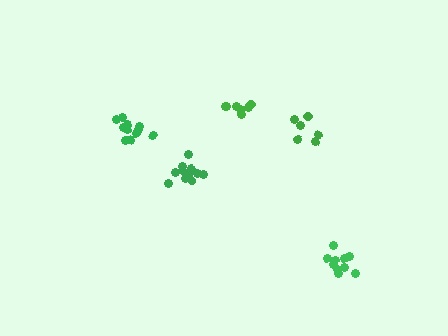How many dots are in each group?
Group 1: 11 dots, Group 2: 6 dots, Group 3: 10 dots, Group 4: 12 dots, Group 5: 7 dots (46 total).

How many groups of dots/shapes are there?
There are 5 groups.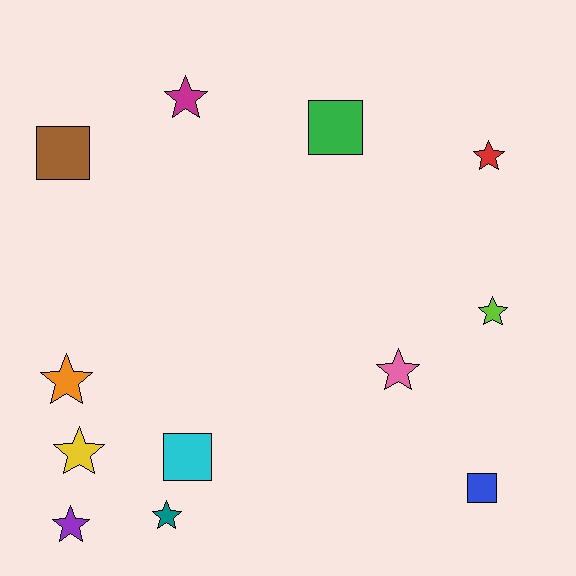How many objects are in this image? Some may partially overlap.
There are 12 objects.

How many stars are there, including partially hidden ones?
There are 8 stars.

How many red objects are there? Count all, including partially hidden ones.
There is 1 red object.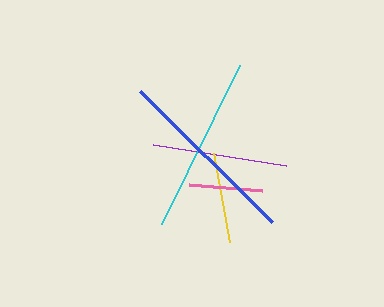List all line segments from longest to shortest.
From longest to shortest: blue, cyan, purple, yellow, pink.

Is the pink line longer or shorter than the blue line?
The blue line is longer than the pink line.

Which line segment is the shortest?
The pink line is the shortest at approximately 73 pixels.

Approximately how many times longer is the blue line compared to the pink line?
The blue line is approximately 2.5 times the length of the pink line.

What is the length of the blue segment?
The blue segment is approximately 186 pixels long.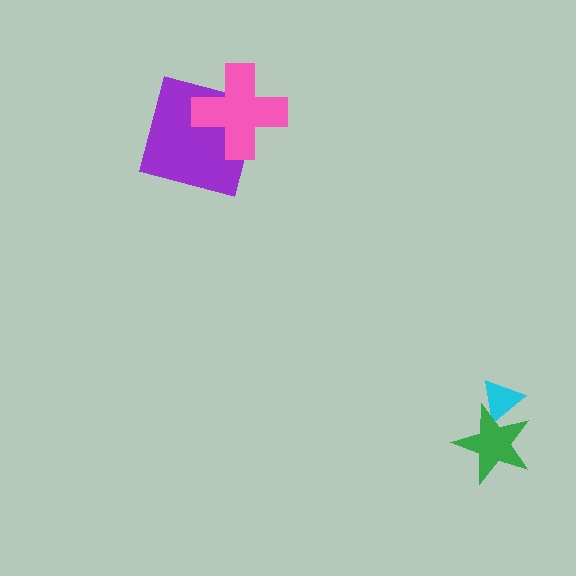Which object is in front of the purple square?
The pink cross is in front of the purple square.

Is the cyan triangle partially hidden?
Yes, it is partially covered by another shape.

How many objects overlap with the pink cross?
1 object overlaps with the pink cross.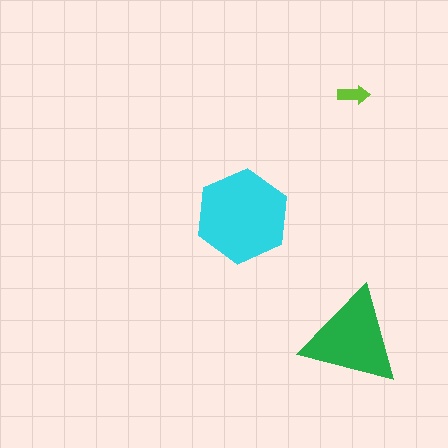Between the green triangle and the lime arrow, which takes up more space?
The green triangle.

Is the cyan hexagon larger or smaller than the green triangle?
Larger.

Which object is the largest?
The cyan hexagon.